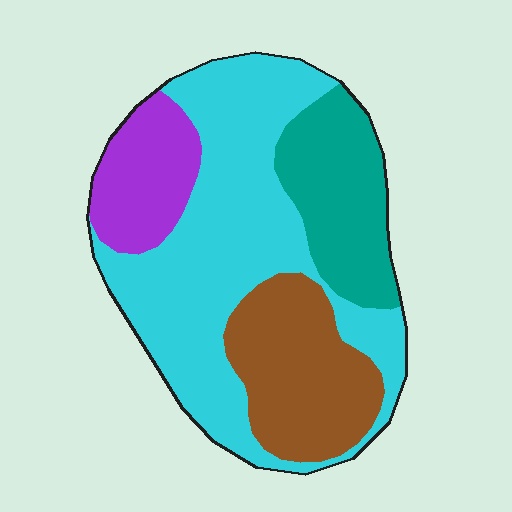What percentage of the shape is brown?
Brown covers roughly 20% of the shape.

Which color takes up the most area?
Cyan, at roughly 50%.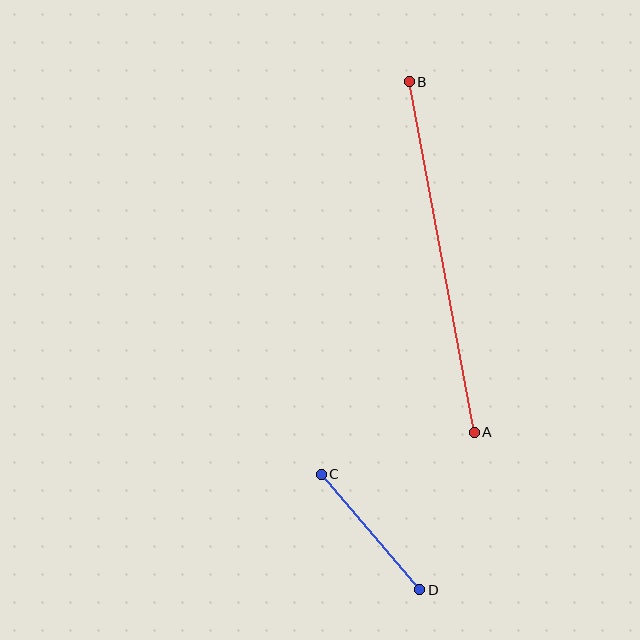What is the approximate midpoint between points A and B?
The midpoint is at approximately (442, 257) pixels.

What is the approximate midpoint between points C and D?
The midpoint is at approximately (370, 532) pixels.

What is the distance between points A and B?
The distance is approximately 356 pixels.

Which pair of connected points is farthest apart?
Points A and B are farthest apart.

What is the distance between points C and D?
The distance is approximately 152 pixels.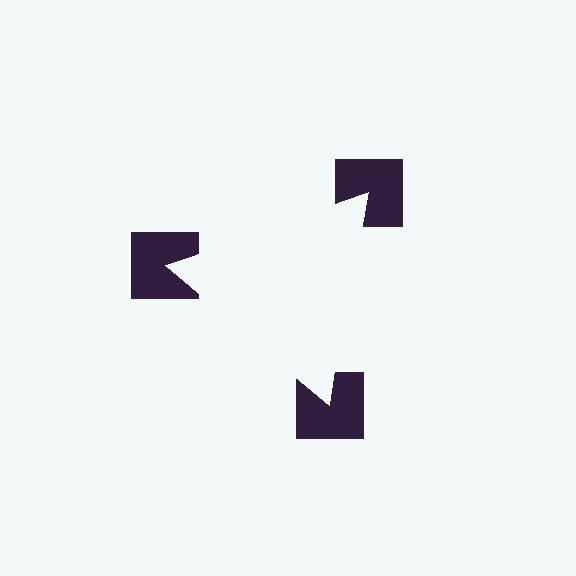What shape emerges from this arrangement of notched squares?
An illusory triangle — its edges are inferred from the aligned wedge cuts in the notched squares, not physically drawn.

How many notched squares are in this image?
There are 3 — one at each vertex of the illusory triangle.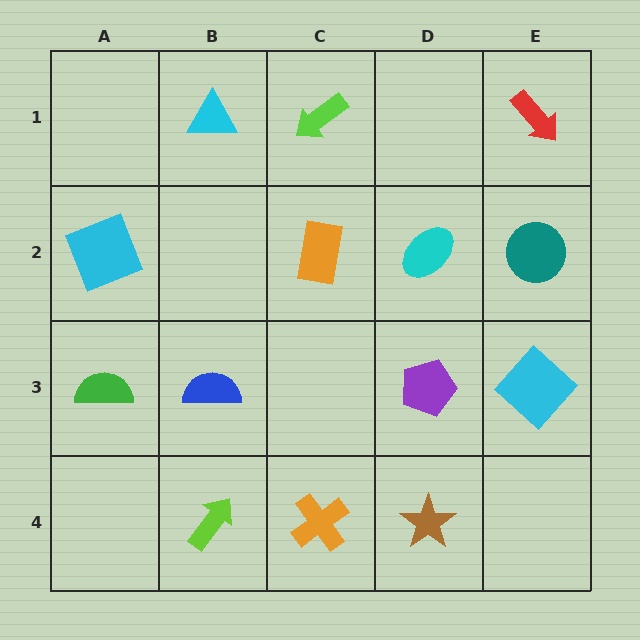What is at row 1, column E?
A red arrow.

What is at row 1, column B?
A cyan triangle.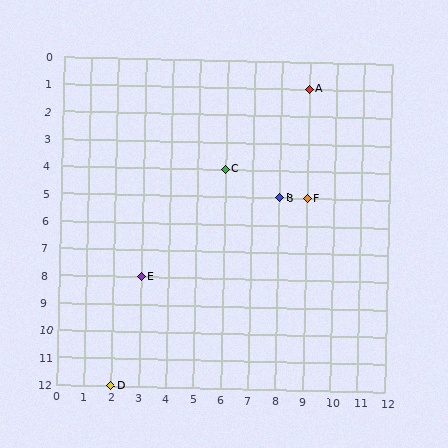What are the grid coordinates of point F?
Point F is at grid coordinates (9, 5).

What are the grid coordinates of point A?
Point A is at grid coordinates (9, 1).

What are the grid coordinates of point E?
Point E is at grid coordinates (3, 8).